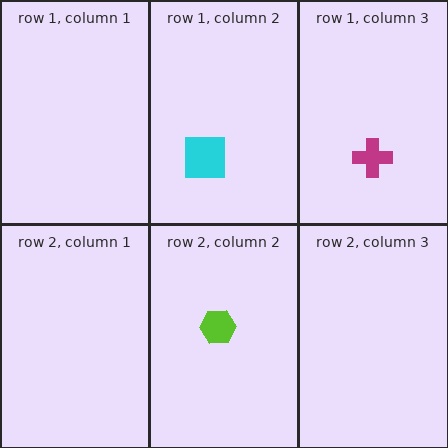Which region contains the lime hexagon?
The row 2, column 2 region.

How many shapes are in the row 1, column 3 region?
1.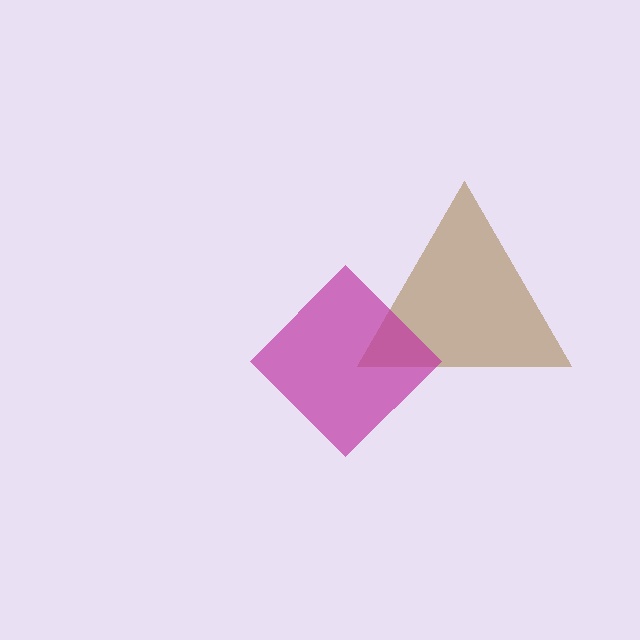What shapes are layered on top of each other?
The layered shapes are: a brown triangle, a magenta diamond.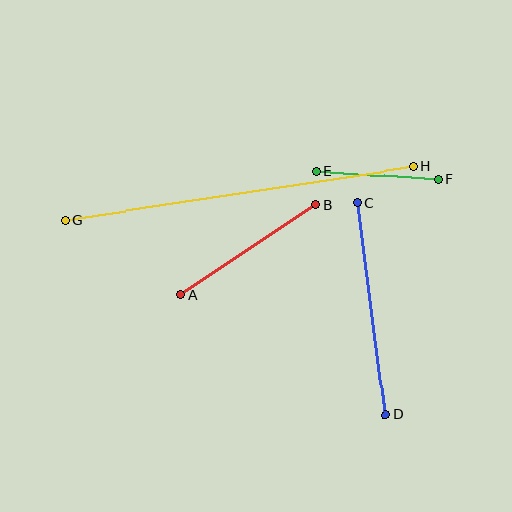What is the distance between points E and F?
The distance is approximately 122 pixels.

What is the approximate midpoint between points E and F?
The midpoint is at approximately (377, 175) pixels.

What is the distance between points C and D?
The distance is approximately 215 pixels.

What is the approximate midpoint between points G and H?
The midpoint is at approximately (239, 193) pixels.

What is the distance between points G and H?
The distance is approximately 352 pixels.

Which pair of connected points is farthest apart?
Points G and H are farthest apart.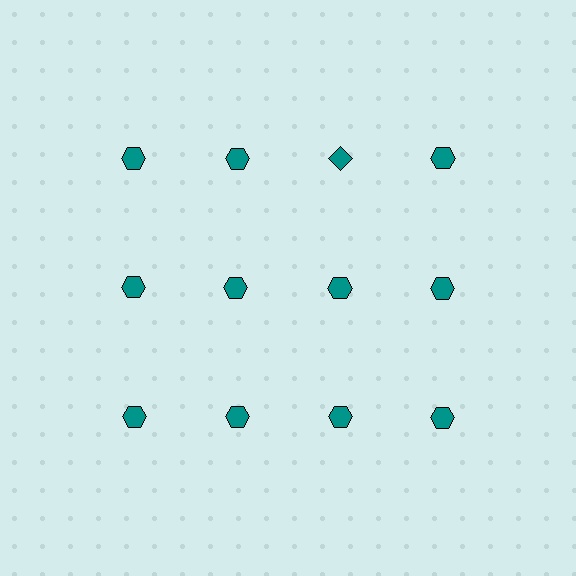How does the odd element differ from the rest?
It has a different shape: diamond instead of hexagon.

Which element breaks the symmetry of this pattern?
The teal diamond in the top row, center column breaks the symmetry. All other shapes are teal hexagons.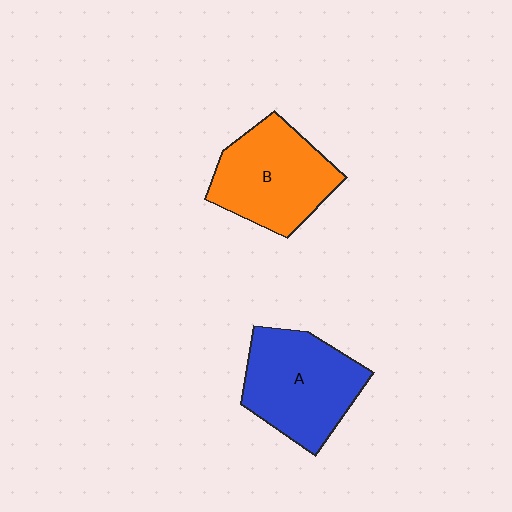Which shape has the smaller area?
Shape B (orange).